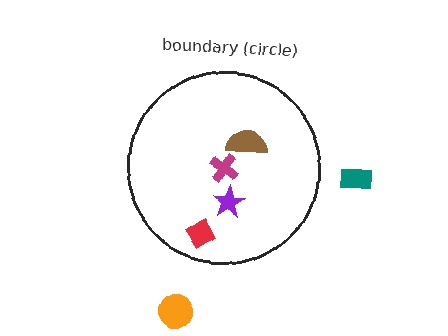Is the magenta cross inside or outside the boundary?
Inside.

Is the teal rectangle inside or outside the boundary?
Outside.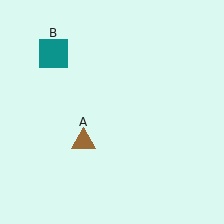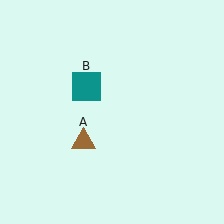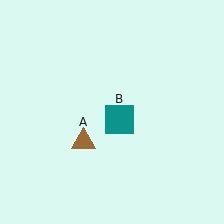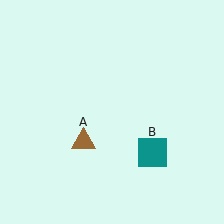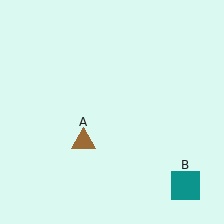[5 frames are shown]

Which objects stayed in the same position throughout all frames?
Brown triangle (object A) remained stationary.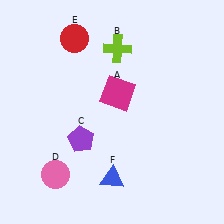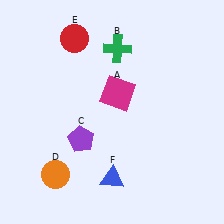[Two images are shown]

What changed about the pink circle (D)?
In Image 1, D is pink. In Image 2, it changed to orange.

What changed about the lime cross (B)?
In Image 1, B is lime. In Image 2, it changed to green.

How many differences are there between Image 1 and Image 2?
There are 2 differences between the two images.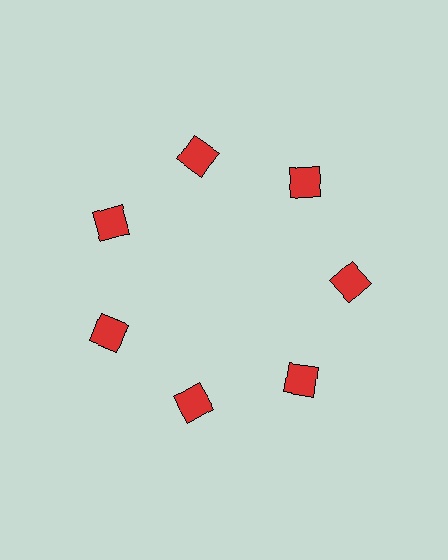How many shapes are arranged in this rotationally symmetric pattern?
There are 7 shapes, arranged in 7 groups of 1.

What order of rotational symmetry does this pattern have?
This pattern has 7-fold rotational symmetry.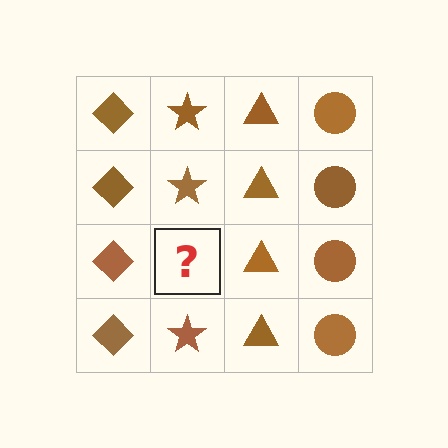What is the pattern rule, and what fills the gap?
The rule is that each column has a consistent shape. The gap should be filled with a brown star.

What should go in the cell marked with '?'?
The missing cell should contain a brown star.